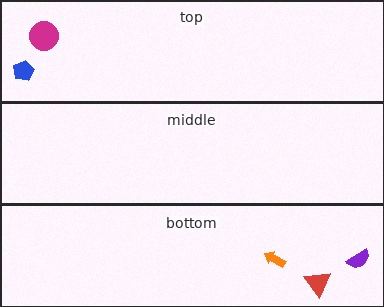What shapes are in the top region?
The blue pentagon, the magenta circle.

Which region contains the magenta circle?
The top region.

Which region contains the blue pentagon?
The top region.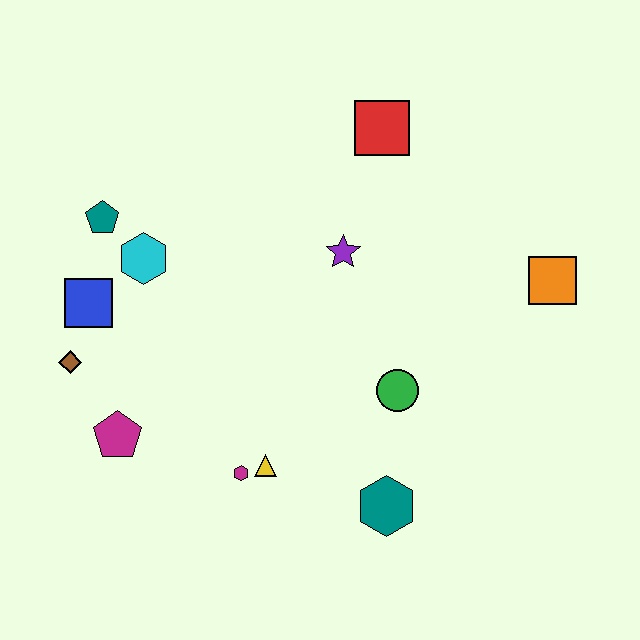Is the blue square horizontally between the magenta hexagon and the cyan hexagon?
No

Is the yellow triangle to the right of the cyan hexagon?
Yes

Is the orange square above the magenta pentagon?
Yes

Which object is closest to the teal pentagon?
The cyan hexagon is closest to the teal pentagon.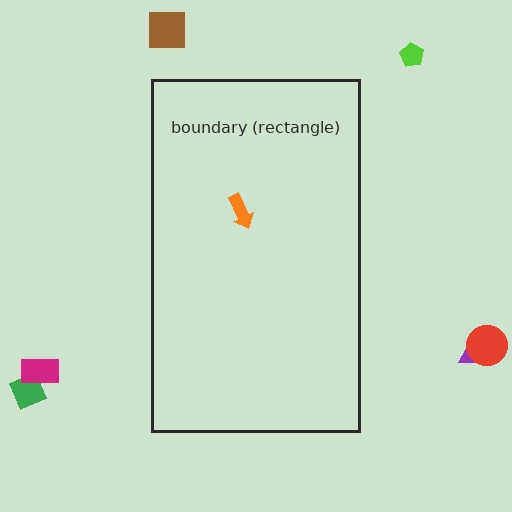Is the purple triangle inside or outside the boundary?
Outside.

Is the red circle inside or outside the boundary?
Outside.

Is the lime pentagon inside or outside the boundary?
Outside.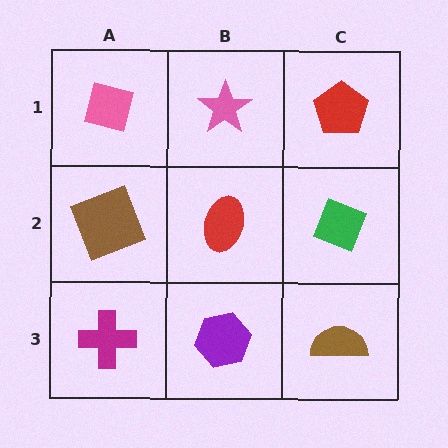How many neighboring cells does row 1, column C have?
2.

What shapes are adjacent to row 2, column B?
A pink star (row 1, column B), a purple hexagon (row 3, column B), a brown square (row 2, column A), a green diamond (row 2, column C).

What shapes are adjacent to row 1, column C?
A green diamond (row 2, column C), a pink star (row 1, column B).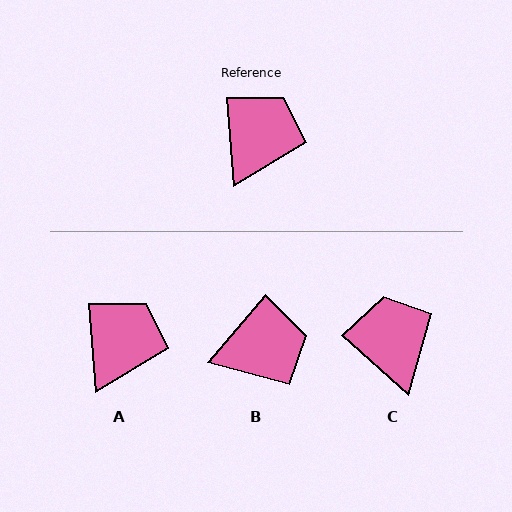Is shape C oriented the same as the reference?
No, it is off by about 43 degrees.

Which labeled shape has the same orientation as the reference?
A.